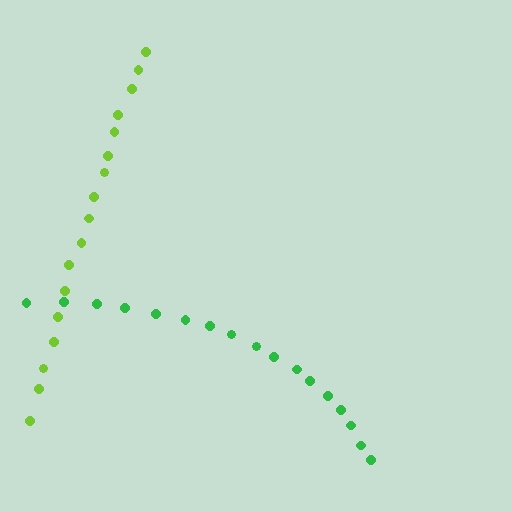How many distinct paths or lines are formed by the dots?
There are 2 distinct paths.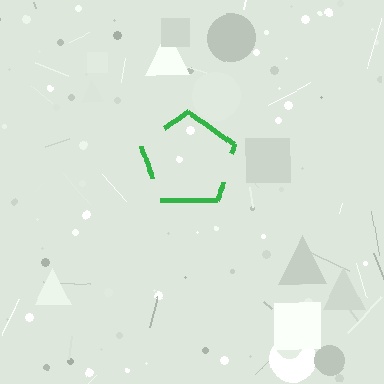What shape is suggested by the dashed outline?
The dashed outline suggests a pentagon.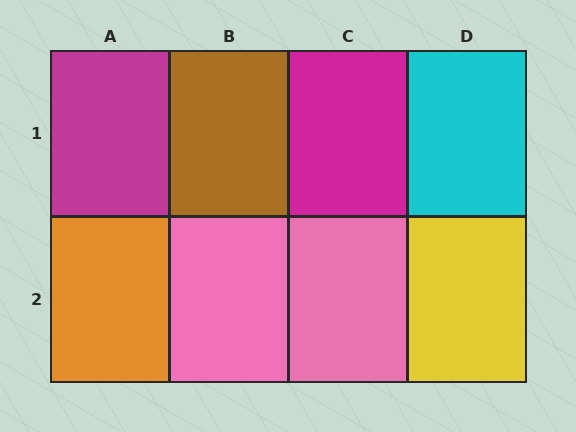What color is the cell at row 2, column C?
Pink.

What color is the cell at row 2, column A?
Orange.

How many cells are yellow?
1 cell is yellow.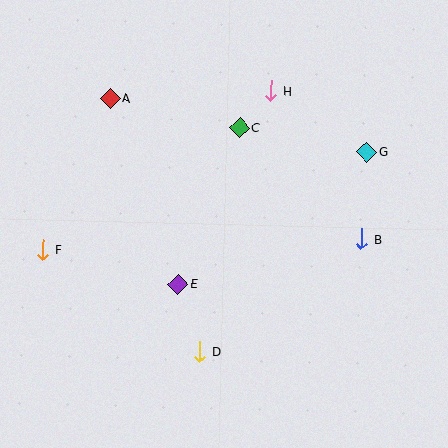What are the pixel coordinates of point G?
Point G is at (366, 152).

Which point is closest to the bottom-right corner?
Point B is closest to the bottom-right corner.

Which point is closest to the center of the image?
Point E at (178, 284) is closest to the center.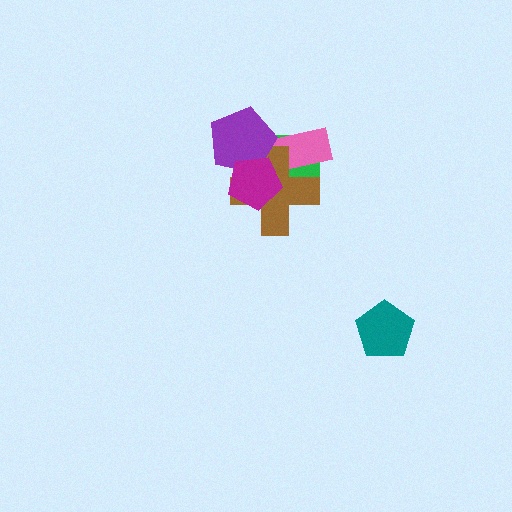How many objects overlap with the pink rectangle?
2 objects overlap with the pink rectangle.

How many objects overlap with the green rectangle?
4 objects overlap with the green rectangle.